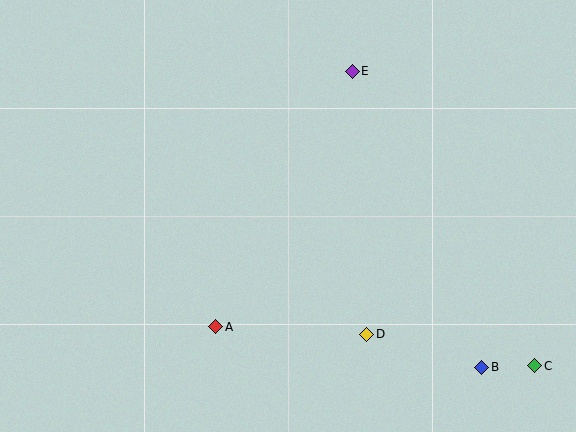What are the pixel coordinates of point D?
Point D is at (367, 334).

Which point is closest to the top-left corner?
Point E is closest to the top-left corner.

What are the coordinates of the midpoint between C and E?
The midpoint between C and E is at (443, 219).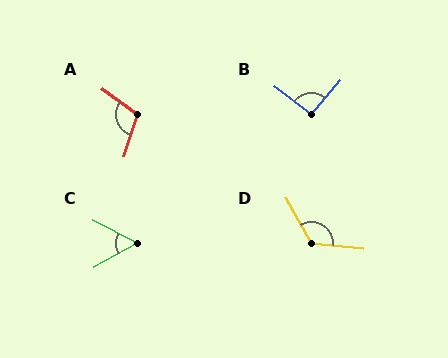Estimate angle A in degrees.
Approximately 109 degrees.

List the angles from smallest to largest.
C (57°), B (94°), A (109°), D (125°).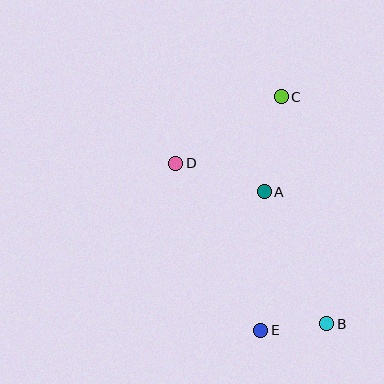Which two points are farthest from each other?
Points C and E are farthest from each other.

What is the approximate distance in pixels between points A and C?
The distance between A and C is approximately 97 pixels.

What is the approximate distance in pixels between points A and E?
The distance between A and E is approximately 139 pixels.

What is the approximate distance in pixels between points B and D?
The distance between B and D is approximately 220 pixels.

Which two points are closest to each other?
Points B and E are closest to each other.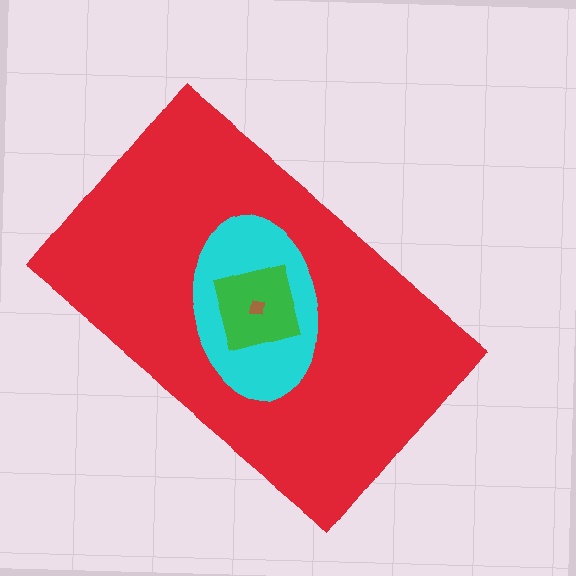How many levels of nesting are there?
4.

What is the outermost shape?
The red rectangle.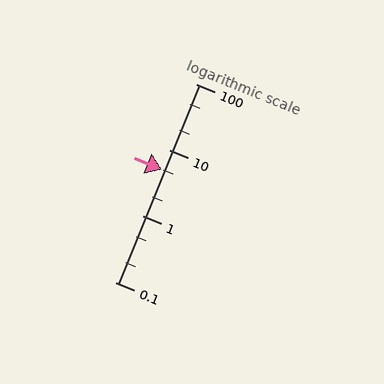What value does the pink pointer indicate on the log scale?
The pointer indicates approximately 5.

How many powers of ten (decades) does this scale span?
The scale spans 3 decades, from 0.1 to 100.